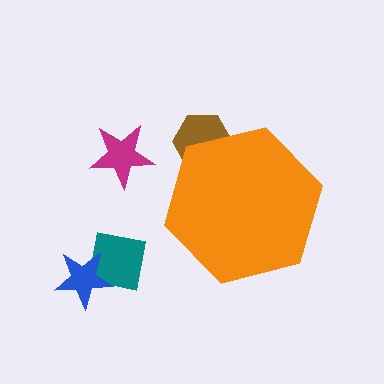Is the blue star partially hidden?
No, the blue star is fully visible.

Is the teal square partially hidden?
No, the teal square is fully visible.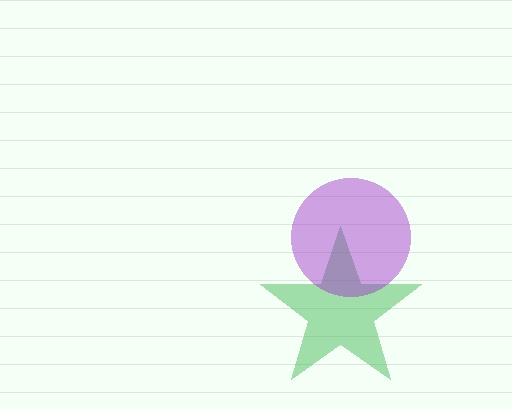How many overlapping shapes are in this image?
There are 2 overlapping shapes in the image.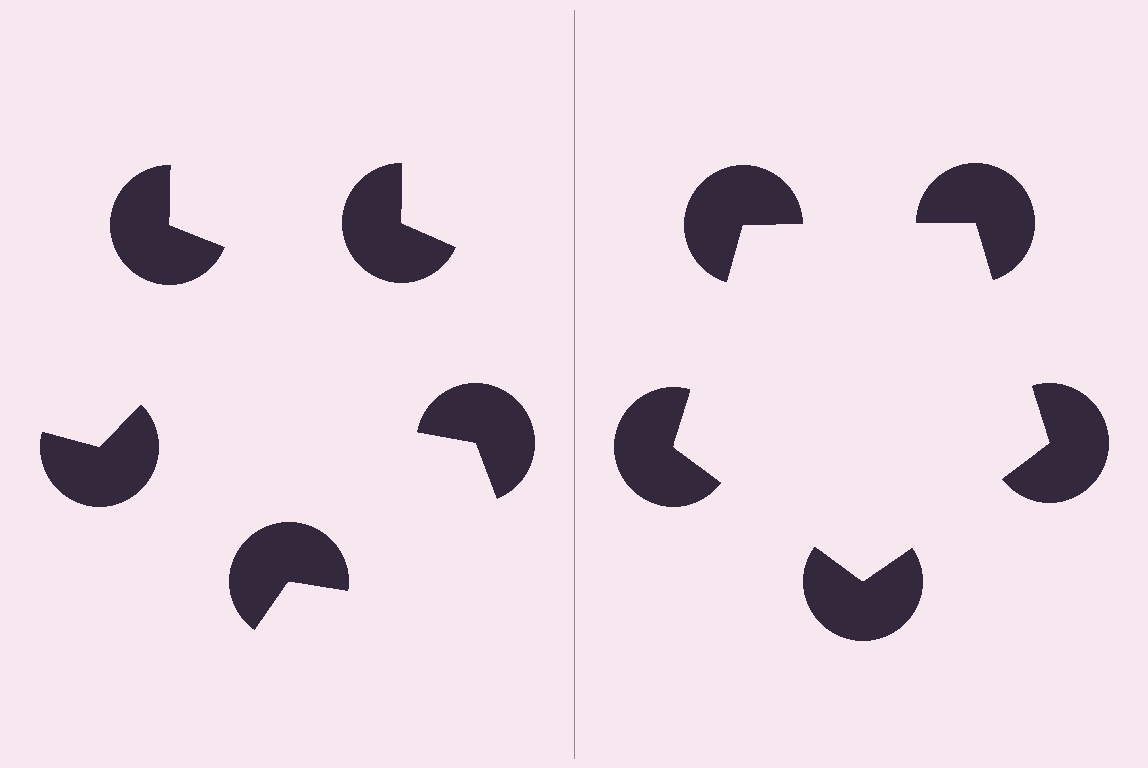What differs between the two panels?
The pac-man discs are positioned identically on both sides; only the wedge orientations differ. On the right they align to a pentagon; on the left they are misaligned.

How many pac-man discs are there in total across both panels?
10 — 5 on each side.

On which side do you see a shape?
An illusory pentagon appears on the right side. On the left side the wedge cuts are rotated, so no coherent shape forms.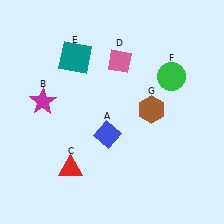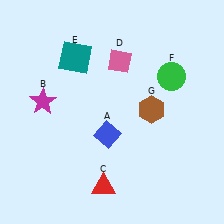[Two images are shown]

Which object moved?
The red triangle (C) moved right.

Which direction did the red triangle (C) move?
The red triangle (C) moved right.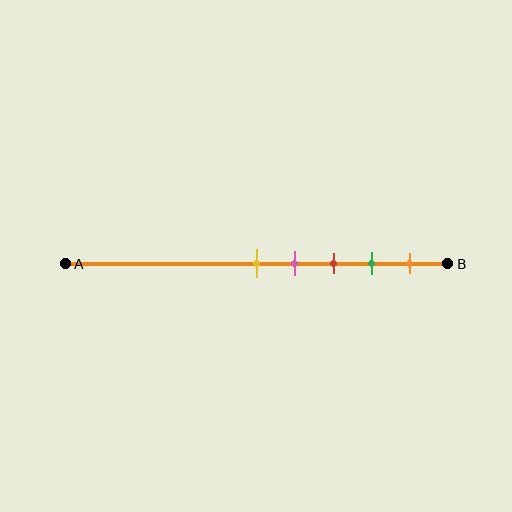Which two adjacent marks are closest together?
The yellow and pink marks are the closest adjacent pair.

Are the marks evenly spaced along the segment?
Yes, the marks are approximately evenly spaced.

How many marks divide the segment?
There are 5 marks dividing the segment.